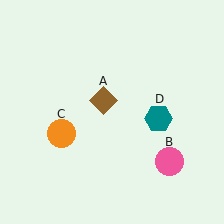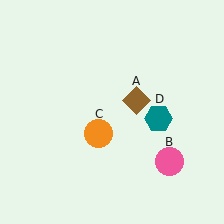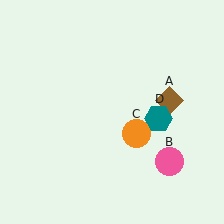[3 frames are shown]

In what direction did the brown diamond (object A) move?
The brown diamond (object A) moved right.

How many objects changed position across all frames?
2 objects changed position: brown diamond (object A), orange circle (object C).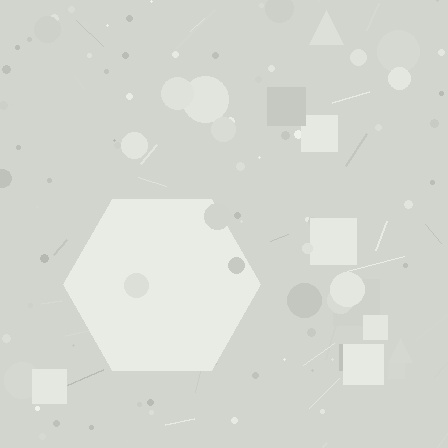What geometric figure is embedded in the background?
A hexagon is embedded in the background.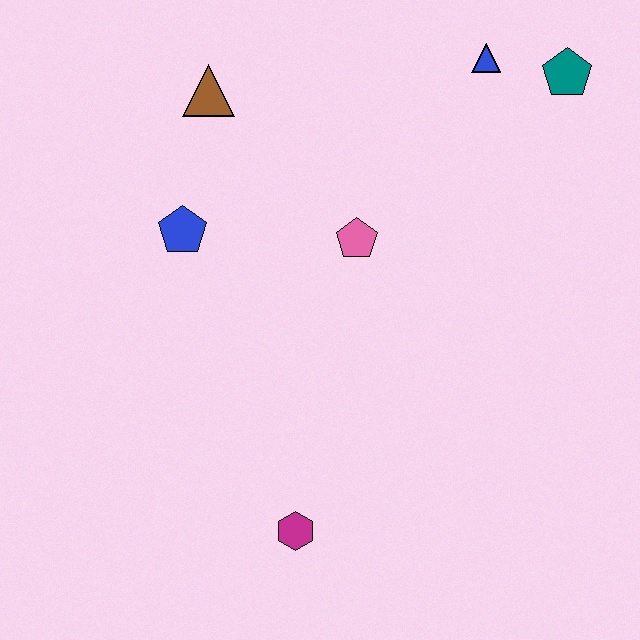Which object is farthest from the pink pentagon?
The magenta hexagon is farthest from the pink pentagon.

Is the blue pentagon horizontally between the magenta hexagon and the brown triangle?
No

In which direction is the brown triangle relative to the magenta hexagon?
The brown triangle is above the magenta hexagon.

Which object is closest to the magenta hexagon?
The pink pentagon is closest to the magenta hexagon.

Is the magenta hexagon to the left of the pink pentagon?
Yes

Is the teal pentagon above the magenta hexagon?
Yes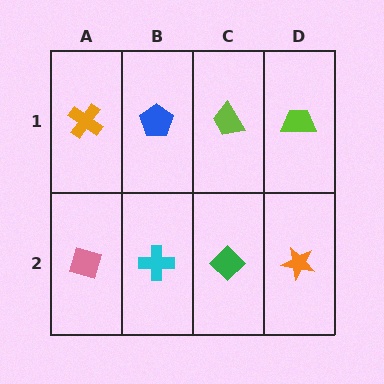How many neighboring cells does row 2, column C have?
3.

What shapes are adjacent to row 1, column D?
An orange star (row 2, column D), a lime trapezoid (row 1, column C).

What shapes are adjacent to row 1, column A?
A pink diamond (row 2, column A), a blue pentagon (row 1, column B).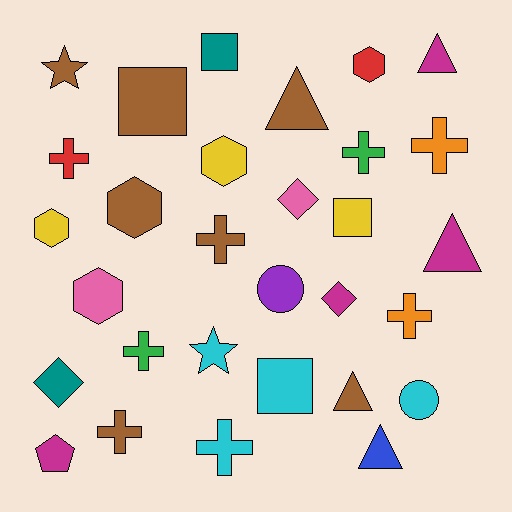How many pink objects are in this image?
There are 2 pink objects.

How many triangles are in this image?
There are 5 triangles.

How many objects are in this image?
There are 30 objects.